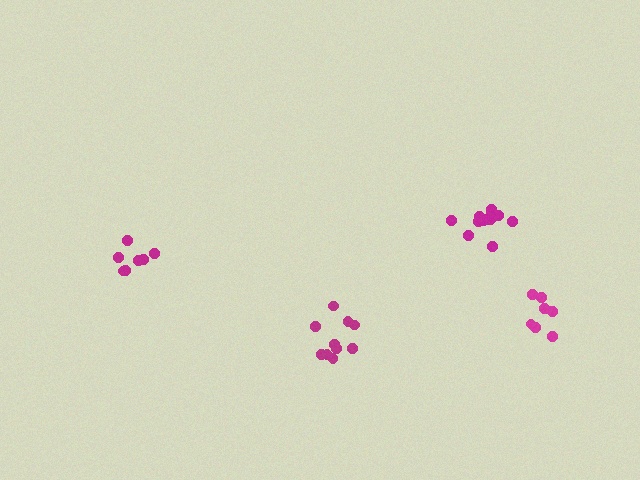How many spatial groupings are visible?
There are 4 spatial groupings.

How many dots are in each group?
Group 1: 7 dots, Group 2: 7 dots, Group 3: 10 dots, Group 4: 12 dots (36 total).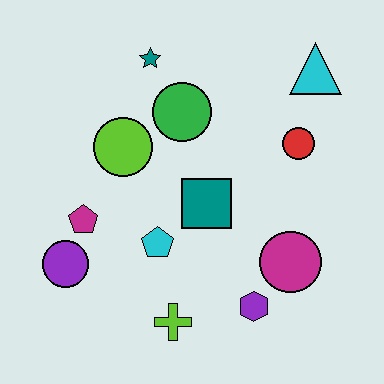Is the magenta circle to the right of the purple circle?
Yes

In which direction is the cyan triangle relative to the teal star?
The cyan triangle is to the right of the teal star.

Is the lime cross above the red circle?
No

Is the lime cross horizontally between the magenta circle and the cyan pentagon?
Yes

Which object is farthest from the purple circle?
The cyan triangle is farthest from the purple circle.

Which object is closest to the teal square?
The cyan pentagon is closest to the teal square.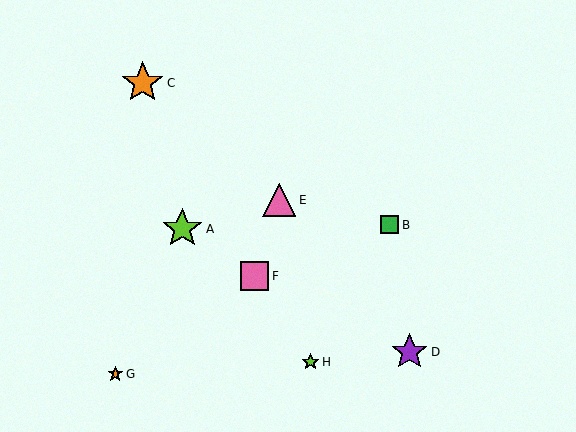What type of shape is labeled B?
Shape B is a green square.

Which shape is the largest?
The orange star (labeled C) is the largest.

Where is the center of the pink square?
The center of the pink square is at (254, 276).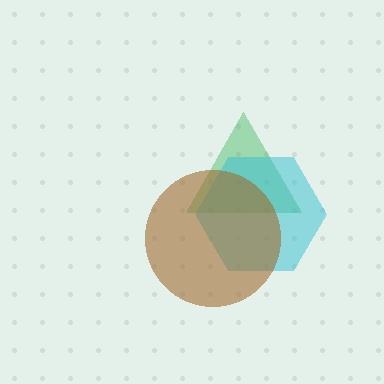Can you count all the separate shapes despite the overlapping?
Yes, there are 3 separate shapes.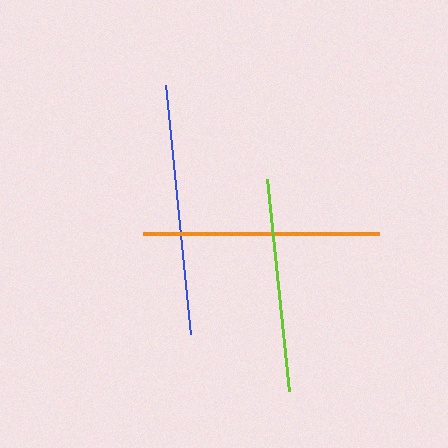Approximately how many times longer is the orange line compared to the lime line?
The orange line is approximately 1.1 times the length of the lime line.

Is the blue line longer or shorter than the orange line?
The blue line is longer than the orange line.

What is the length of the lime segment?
The lime segment is approximately 213 pixels long.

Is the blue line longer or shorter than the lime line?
The blue line is longer than the lime line.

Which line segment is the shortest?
The lime line is the shortest at approximately 213 pixels.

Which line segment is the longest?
The blue line is the longest at approximately 251 pixels.